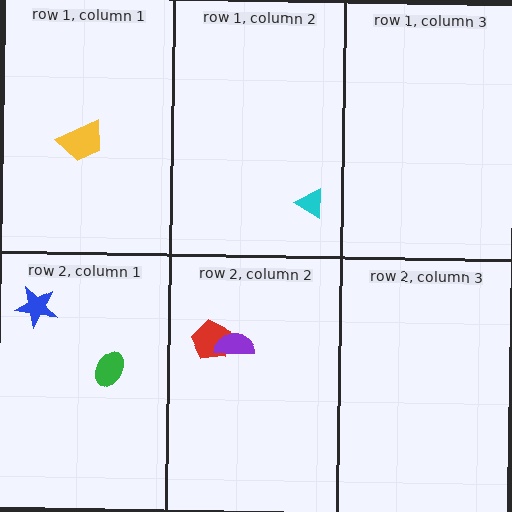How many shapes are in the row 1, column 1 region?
1.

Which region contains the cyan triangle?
The row 1, column 2 region.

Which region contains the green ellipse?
The row 2, column 1 region.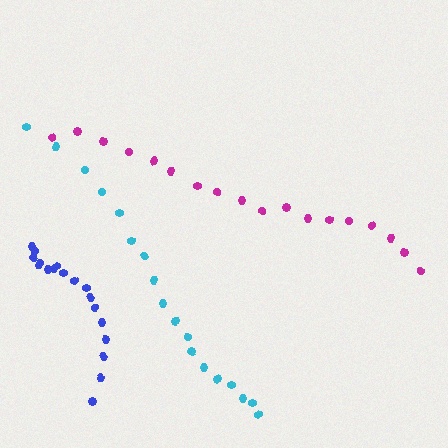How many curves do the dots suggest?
There are 3 distinct paths.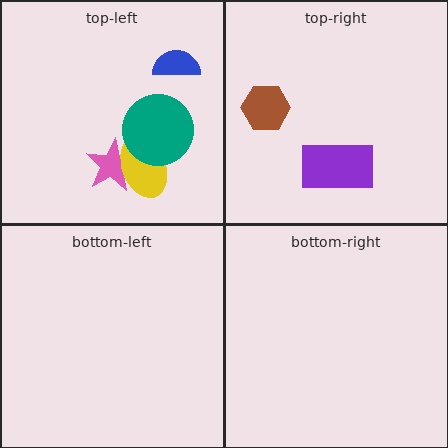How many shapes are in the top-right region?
2.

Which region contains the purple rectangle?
The top-right region.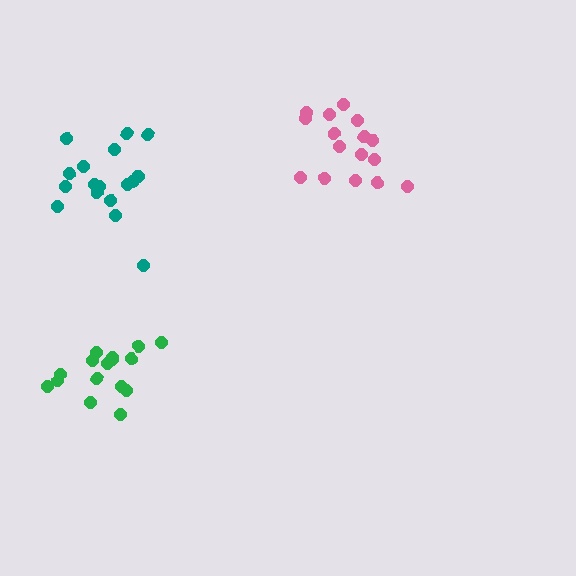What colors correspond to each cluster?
The clusters are colored: pink, green, teal.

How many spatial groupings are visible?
There are 3 spatial groupings.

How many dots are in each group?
Group 1: 16 dots, Group 2: 16 dots, Group 3: 17 dots (49 total).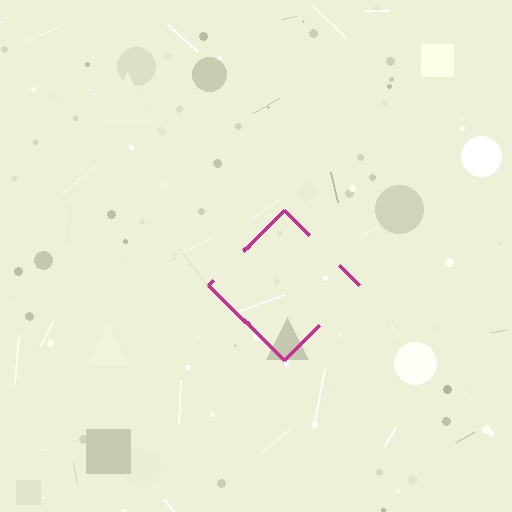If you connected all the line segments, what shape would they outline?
They would outline a diamond.